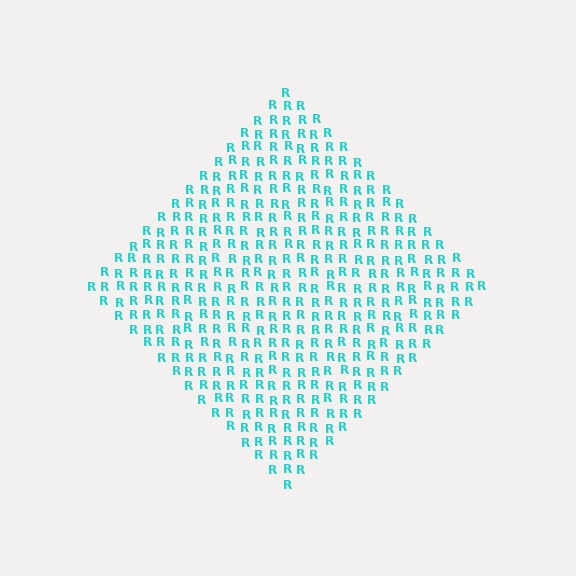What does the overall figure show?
The overall figure shows a diamond.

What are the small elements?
The small elements are letter R's.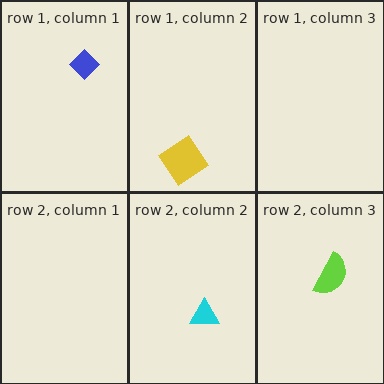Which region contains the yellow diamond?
The row 1, column 2 region.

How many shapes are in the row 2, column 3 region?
1.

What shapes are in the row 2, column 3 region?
The lime semicircle.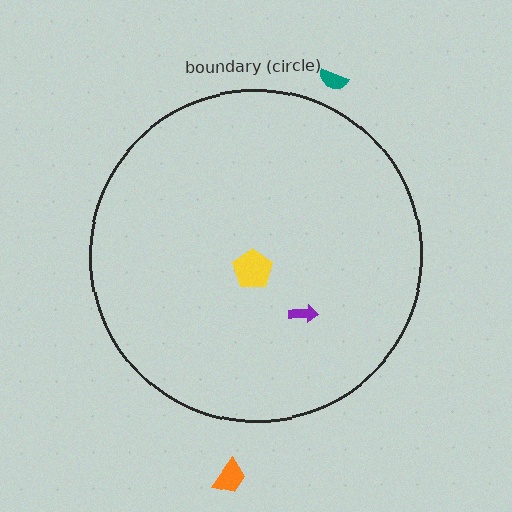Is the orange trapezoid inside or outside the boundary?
Outside.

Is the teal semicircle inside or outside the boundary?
Outside.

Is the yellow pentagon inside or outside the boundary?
Inside.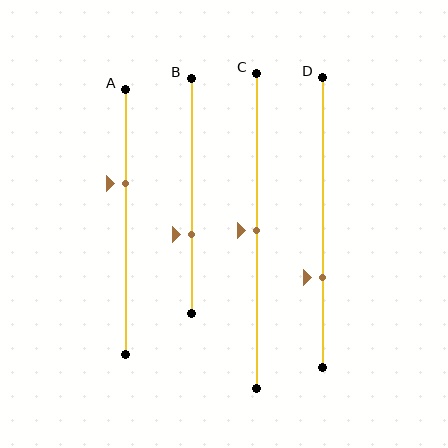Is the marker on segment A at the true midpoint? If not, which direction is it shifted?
No, the marker on segment A is shifted upward by about 15% of the segment length.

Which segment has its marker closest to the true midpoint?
Segment C has its marker closest to the true midpoint.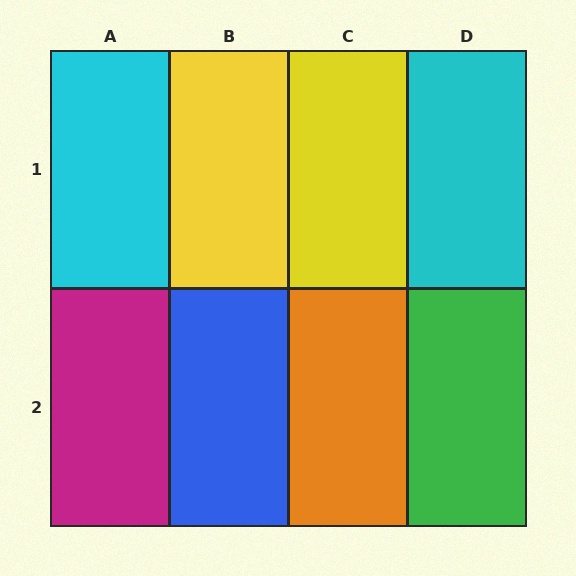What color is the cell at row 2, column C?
Orange.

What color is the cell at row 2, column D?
Green.